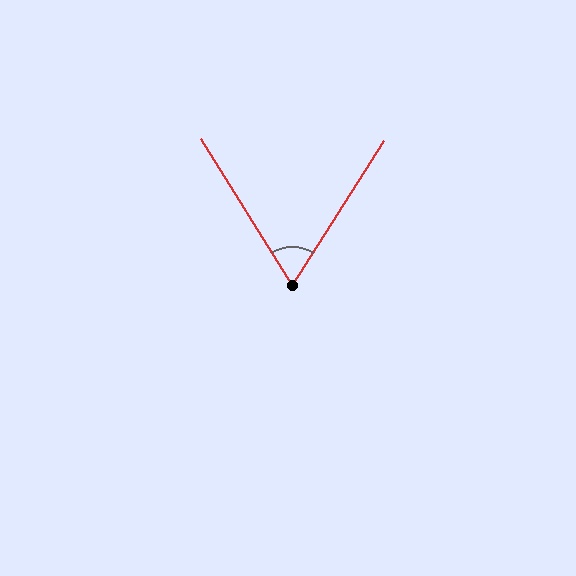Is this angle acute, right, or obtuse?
It is acute.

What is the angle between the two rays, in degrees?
Approximately 64 degrees.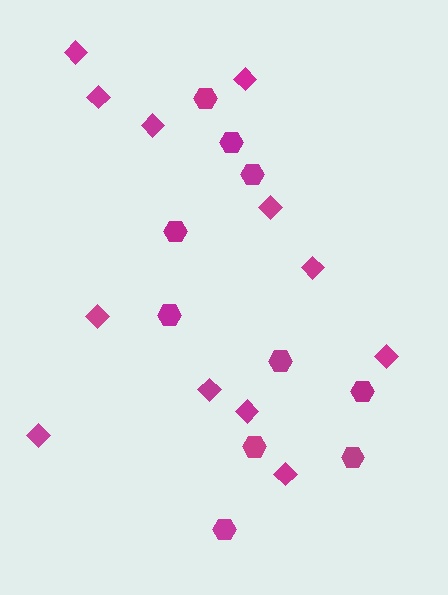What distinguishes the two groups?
There are 2 groups: one group of hexagons (10) and one group of diamonds (12).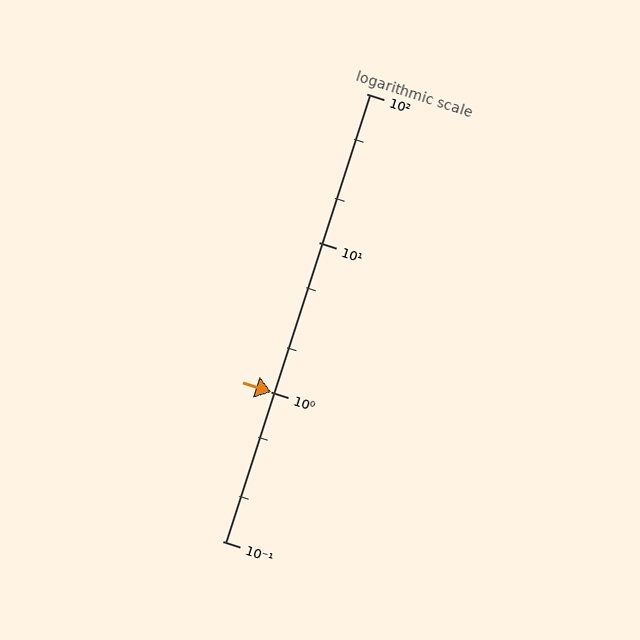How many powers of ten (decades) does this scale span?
The scale spans 3 decades, from 0.1 to 100.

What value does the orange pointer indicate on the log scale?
The pointer indicates approximately 1.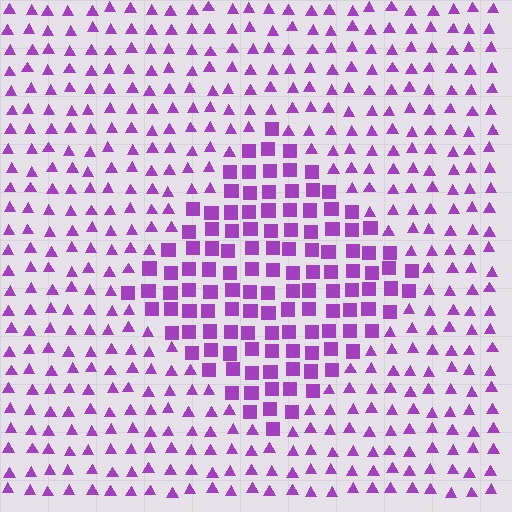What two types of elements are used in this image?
The image uses squares inside the diamond region and triangles outside it.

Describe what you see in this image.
The image is filled with small purple elements arranged in a uniform grid. A diamond-shaped region contains squares, while the surrounding area contains triangles. The boundary is defined purely by the change in element shape.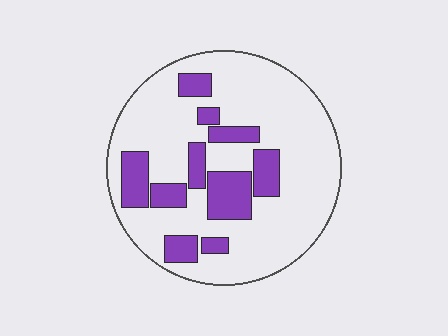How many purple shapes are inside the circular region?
10.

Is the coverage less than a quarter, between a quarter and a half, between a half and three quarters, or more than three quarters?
Less than a quarter.